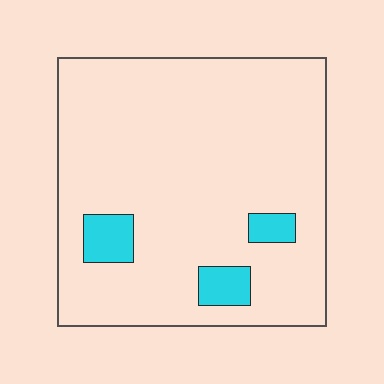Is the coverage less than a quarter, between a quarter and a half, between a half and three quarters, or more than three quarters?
Less than a quarter.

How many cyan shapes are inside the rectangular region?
3.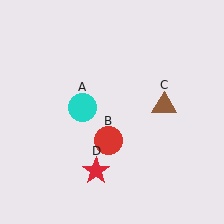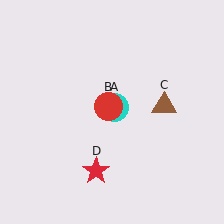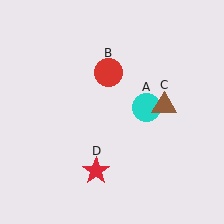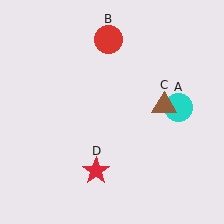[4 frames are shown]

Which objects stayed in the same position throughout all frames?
Brown triangle (object C) and red star (object D) remained stationary.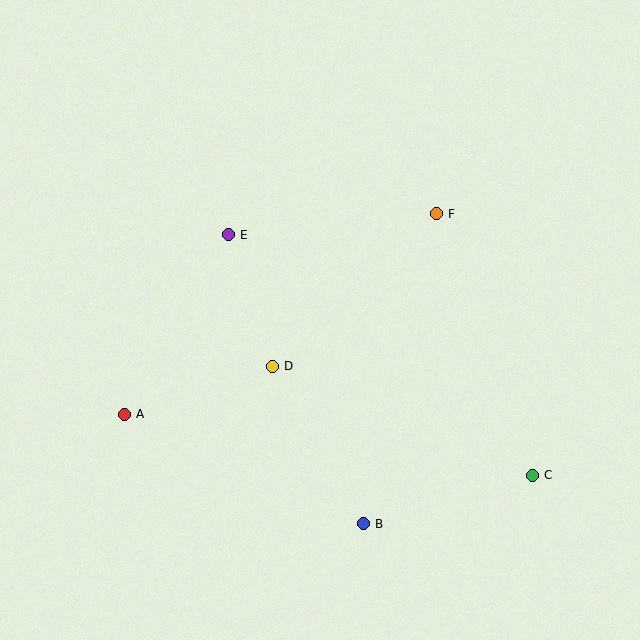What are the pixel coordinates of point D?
Point D is at (272, 366).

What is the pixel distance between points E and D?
The distance between E and D is 139 pixels.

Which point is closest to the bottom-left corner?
Point A is closest to the bottom-left corner.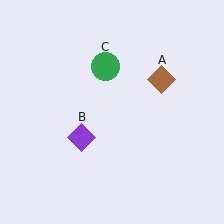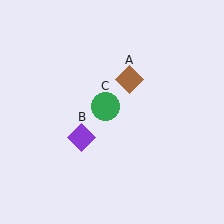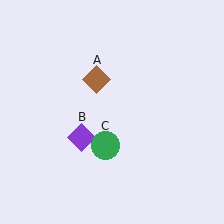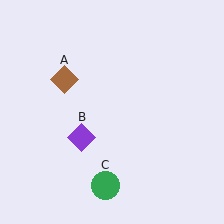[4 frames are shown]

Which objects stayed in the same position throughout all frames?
Purple diamond (object B) remained stationary.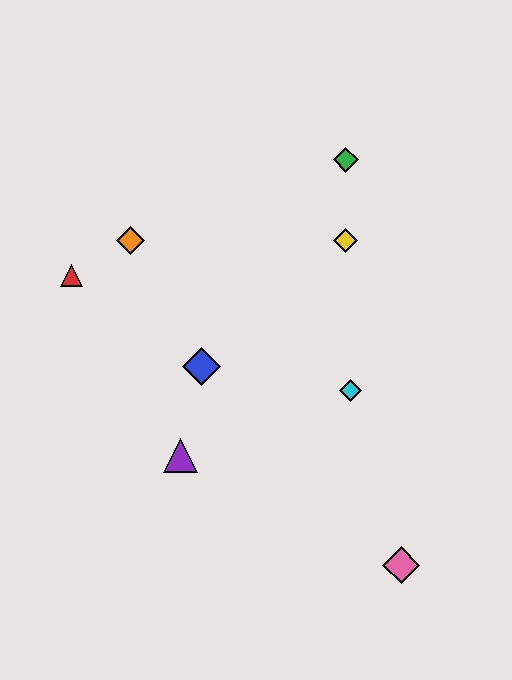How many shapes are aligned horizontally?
2 shapes (the yellow diamond, the orange diamond) are aligned horizontally.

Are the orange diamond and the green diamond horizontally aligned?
No, the orange diamond is at y≈240 and the green diamond is at y≈160.